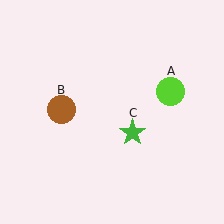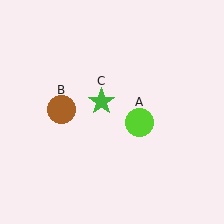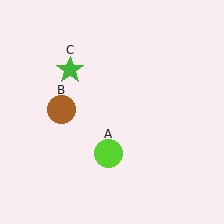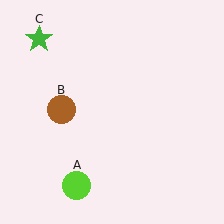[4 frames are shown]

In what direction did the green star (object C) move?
The green star (object C) moved up and to the left.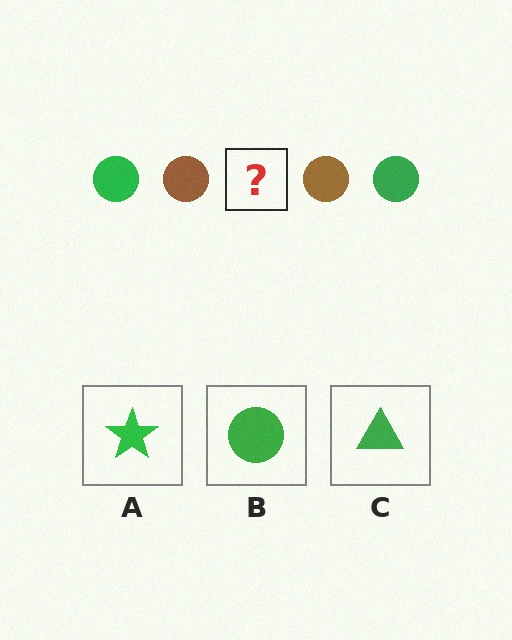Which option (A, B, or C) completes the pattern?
B.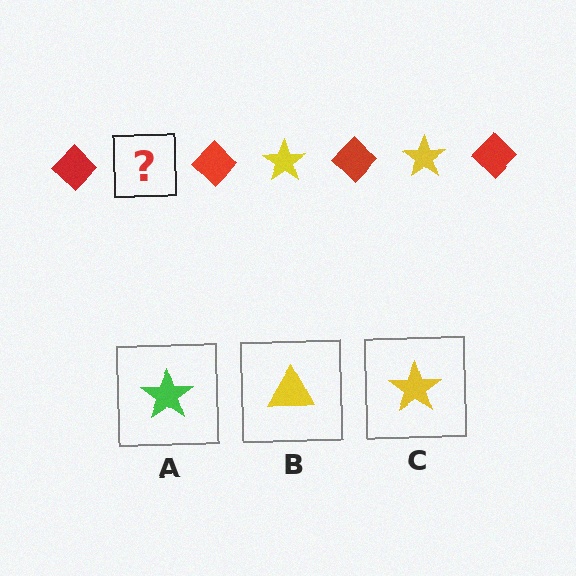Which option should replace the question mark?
Option C.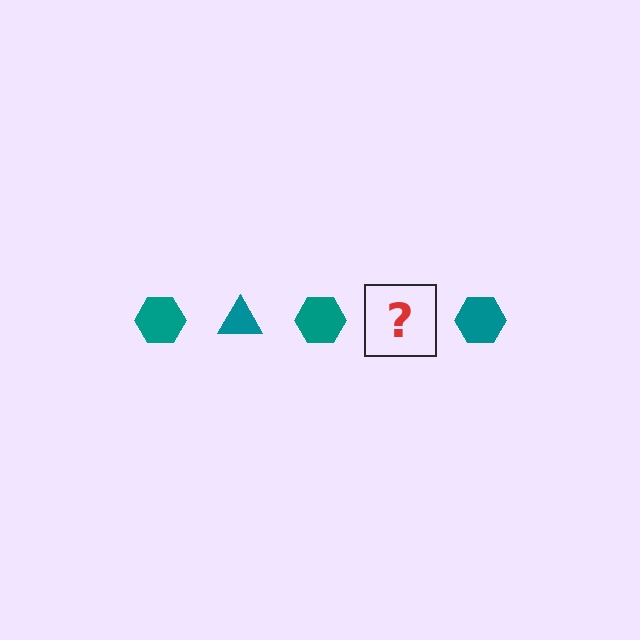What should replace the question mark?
The question mark should be replaced with a teal triangle.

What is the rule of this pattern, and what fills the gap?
The rule is that the pattern cycles through hexagon, triangle shapes in teal. The gap should be filled with a teal triangle.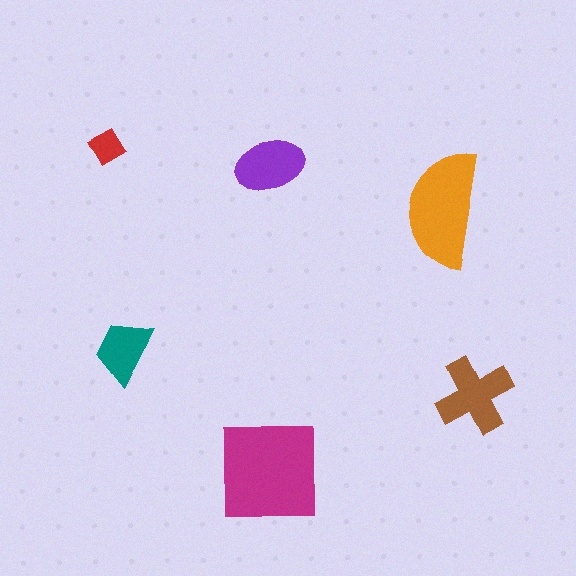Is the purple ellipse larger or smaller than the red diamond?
Larger.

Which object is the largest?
The magenta square.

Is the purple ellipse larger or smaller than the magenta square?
Smaller.